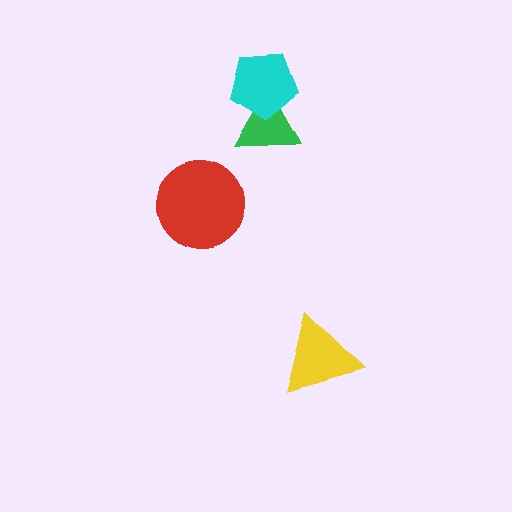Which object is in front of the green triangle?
The cyan pentagon is in front of the green triangle.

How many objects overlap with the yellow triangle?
0 objects overlap with the yellow triangle.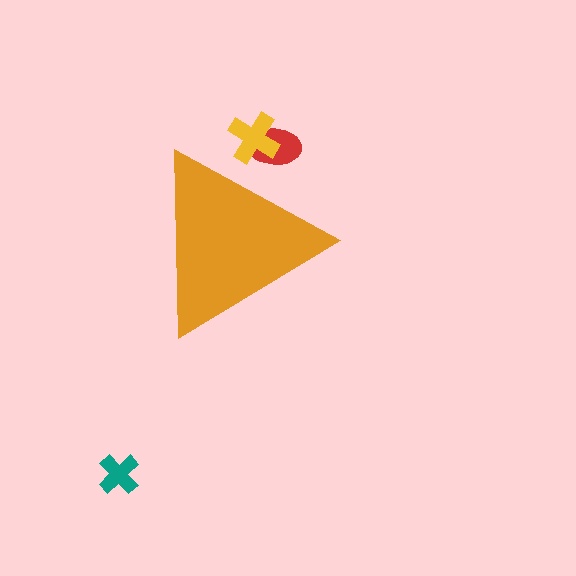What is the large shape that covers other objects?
An orange triangle.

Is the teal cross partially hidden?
No, the teal cross is fully visible.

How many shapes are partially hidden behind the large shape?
2 shapes are partially hidden.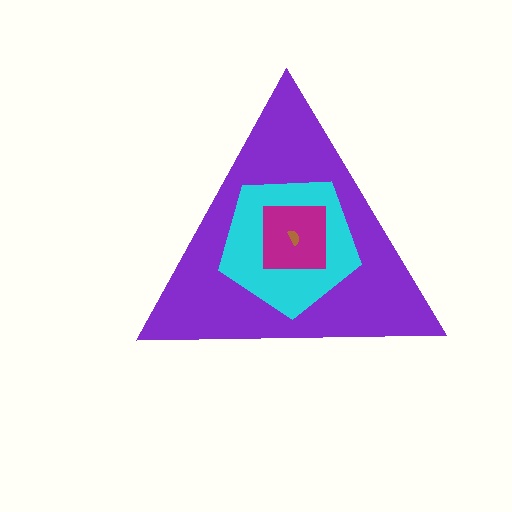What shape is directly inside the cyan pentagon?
The magenta square.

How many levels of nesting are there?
4.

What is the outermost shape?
The purple triangle.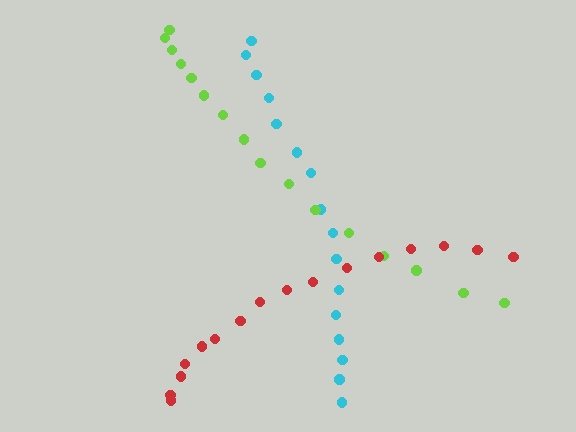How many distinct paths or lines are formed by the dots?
There are 3 distinct paths.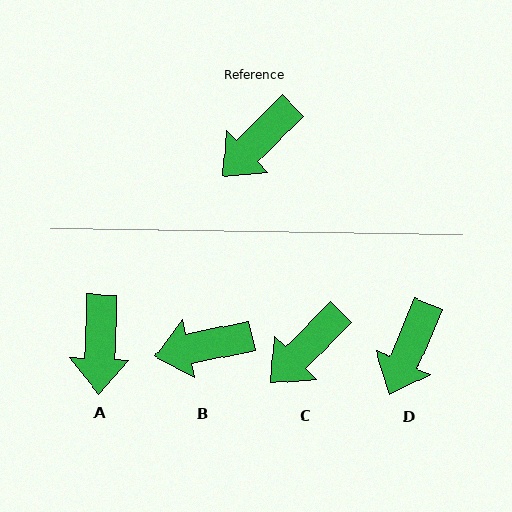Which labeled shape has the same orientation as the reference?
C.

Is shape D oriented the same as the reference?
No, it is off by about 22 degrees.